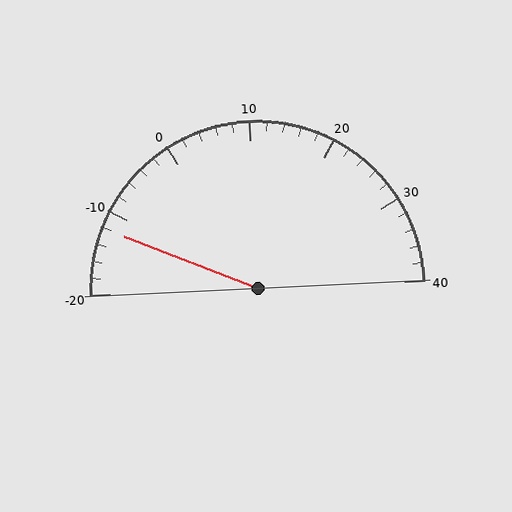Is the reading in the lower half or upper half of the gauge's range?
The reading is in the lower half of the range (-20 to 40).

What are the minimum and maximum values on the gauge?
The gauge ranges from -20 to 40.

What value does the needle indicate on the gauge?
The needle indicates approximately -12.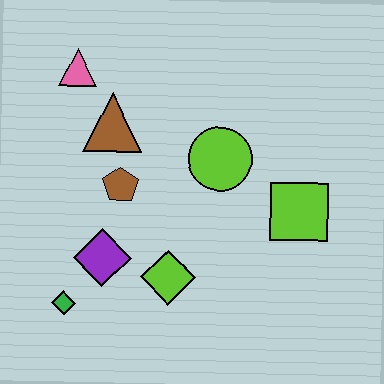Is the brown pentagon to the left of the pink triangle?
No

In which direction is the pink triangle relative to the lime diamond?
The pink triangle is above the lime diamond.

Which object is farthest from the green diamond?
The lime square is farthest from the green diamond.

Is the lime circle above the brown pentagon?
Yes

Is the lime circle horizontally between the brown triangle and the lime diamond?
No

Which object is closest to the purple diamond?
The green diamond is closest to the purple diamond.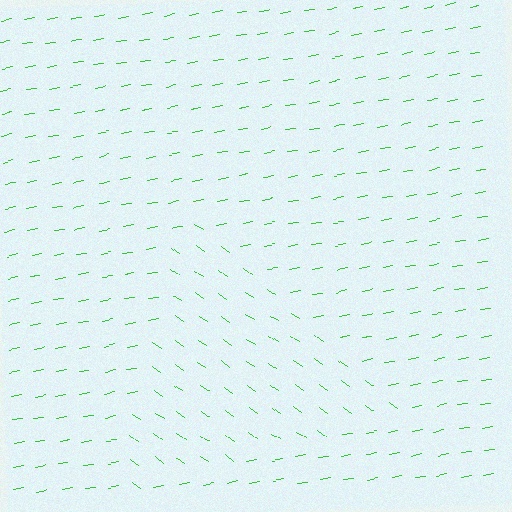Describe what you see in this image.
The image is filled with small green line segments. A triangle region in the image has lines oriented differently from the surrounding lines, creating a visible texture boundary.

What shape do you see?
I see a triangle.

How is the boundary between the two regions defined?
The boundary is defined purely by a change in line orientation (approximately 45 degrees difference). All lines are the same color and thickness.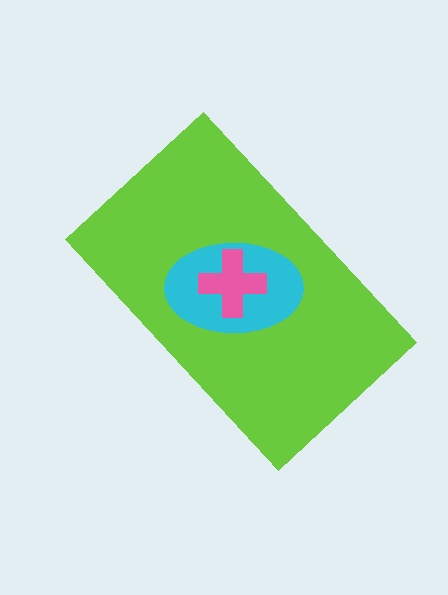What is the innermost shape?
The pink cross.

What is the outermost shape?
The lime rectangle.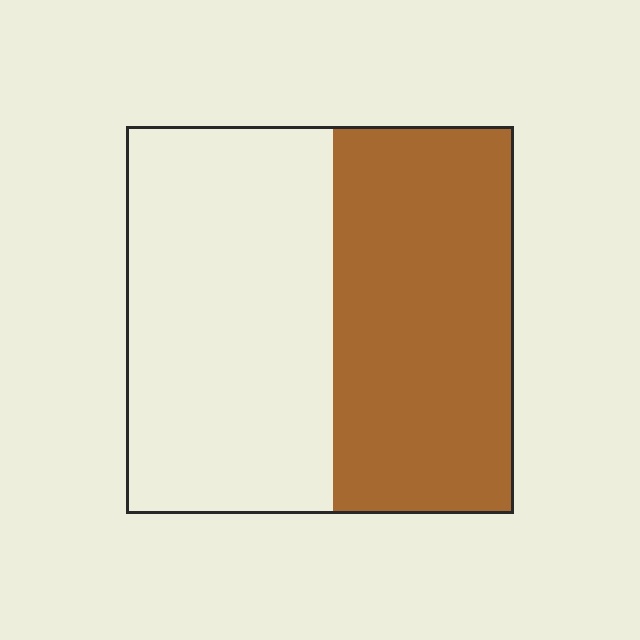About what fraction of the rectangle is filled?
About one half (1/2).